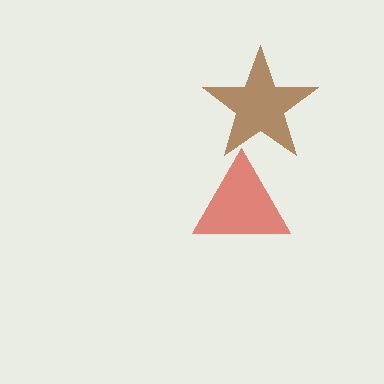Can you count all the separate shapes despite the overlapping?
Yes, there are 2 separate shapes.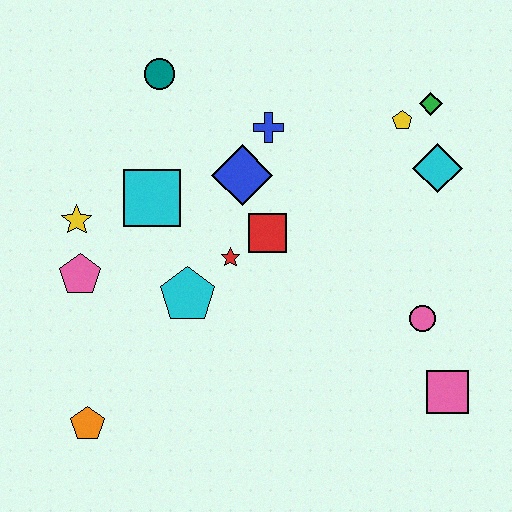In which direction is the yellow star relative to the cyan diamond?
The yellow star is to the left of the cyan diamond.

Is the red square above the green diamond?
No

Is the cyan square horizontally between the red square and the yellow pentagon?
No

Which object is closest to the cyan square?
The yellow star is closest to the cyan square.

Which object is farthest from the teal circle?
The pink square is farthest from the teal circle.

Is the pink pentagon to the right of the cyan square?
No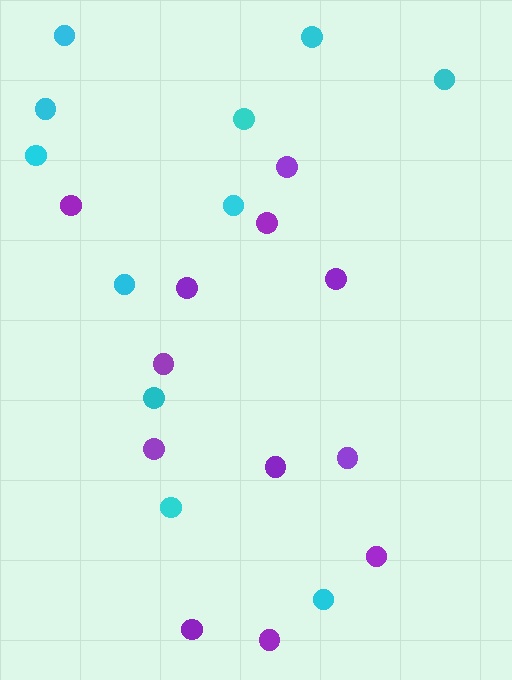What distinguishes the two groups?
There are 2 groups: one group of cyan circles (11) and one group of purple circles (12).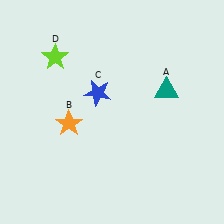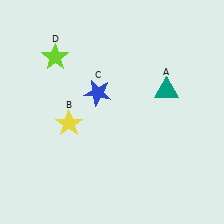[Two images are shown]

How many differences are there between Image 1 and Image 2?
There is 1 difference between the two images.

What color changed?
The star (B) changed from orange in Image 1 to yellow in Image 2.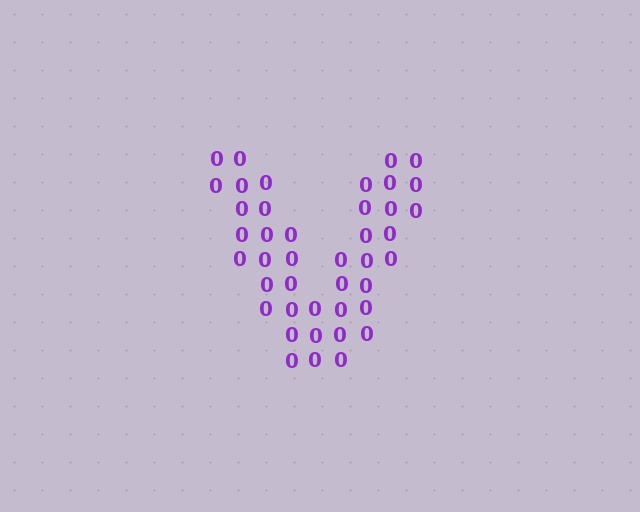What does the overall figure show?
The overall figure shows the letter V.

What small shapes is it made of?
It is made of small digit 0's.